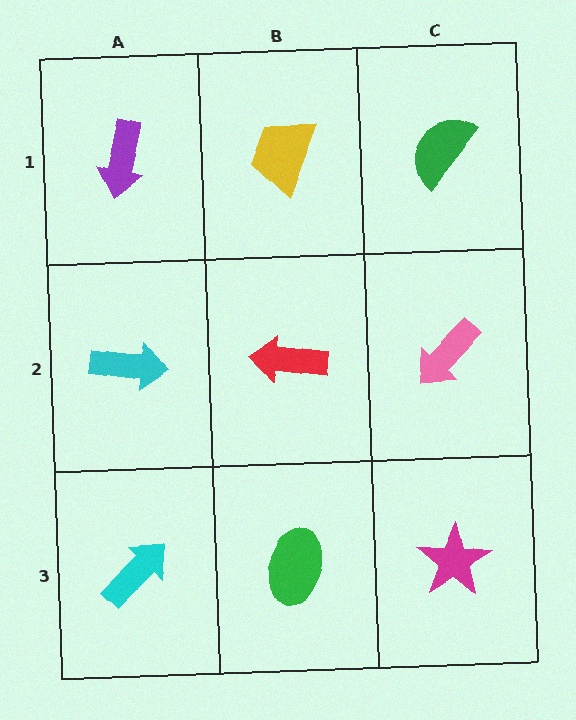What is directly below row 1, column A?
A cyan arrow.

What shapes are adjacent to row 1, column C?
A pink arrow (row 2, column C), a yellow trapezoid (row 1, column B).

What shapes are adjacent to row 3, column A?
A cyan arrow (row 2, column A), a green ellipse (row 3, column B).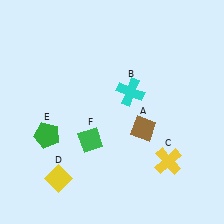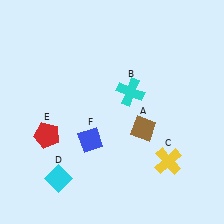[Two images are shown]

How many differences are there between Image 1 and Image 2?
There are 3 differences between the two images.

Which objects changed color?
D changed from yellow to cyan. E changed from green to red. F changed from green to blue.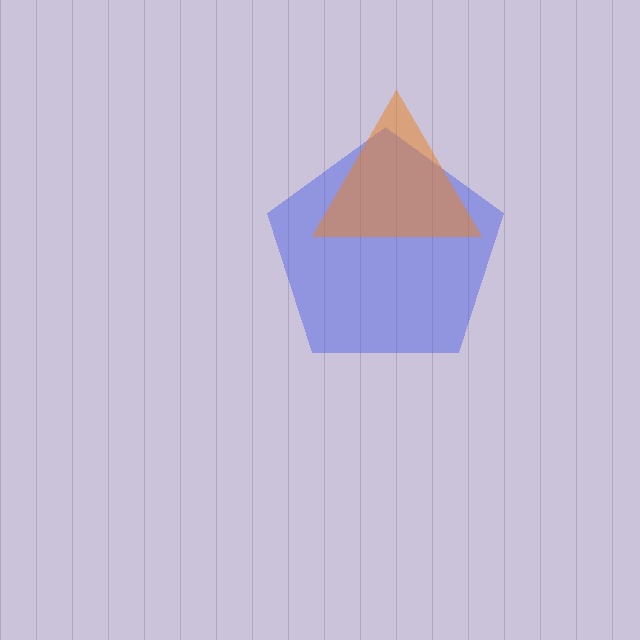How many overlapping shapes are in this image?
There are 2 overlapping shapes in the image.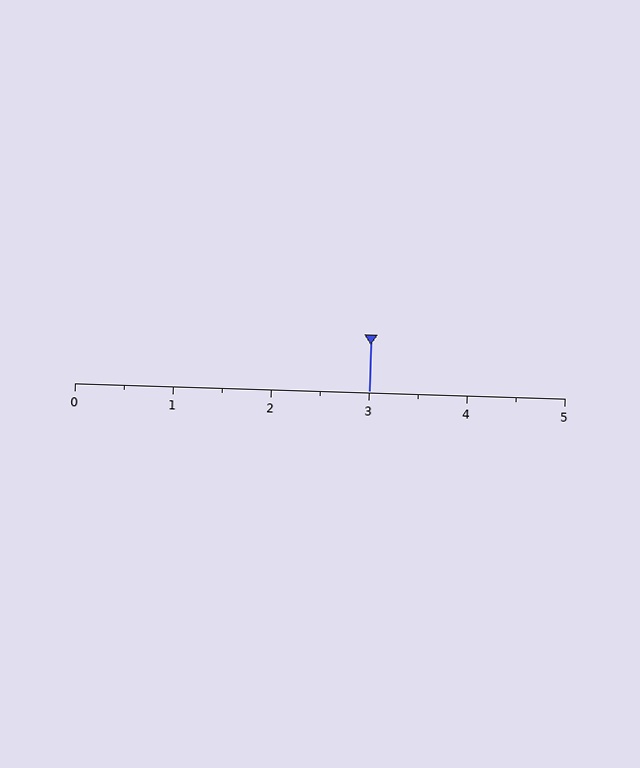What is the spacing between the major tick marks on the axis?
The major ticks are spaced 1 apart.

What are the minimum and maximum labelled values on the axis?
The axis runs from 0 to 5.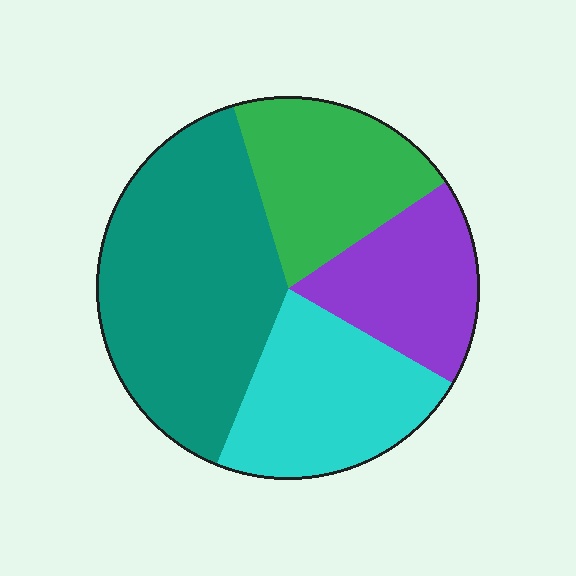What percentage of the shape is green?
Green covers about 20% of the shape.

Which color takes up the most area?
Teal, at roughly 40%.